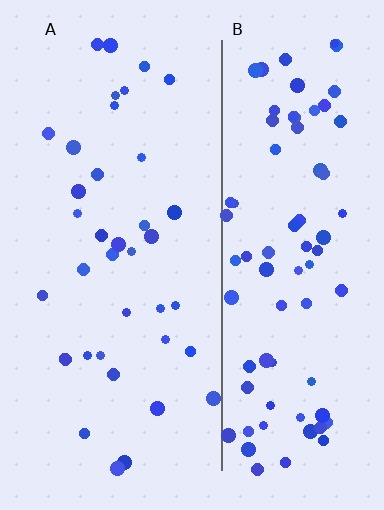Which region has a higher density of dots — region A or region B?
B (the right).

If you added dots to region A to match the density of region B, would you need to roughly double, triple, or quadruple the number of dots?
Approximately double.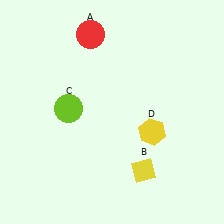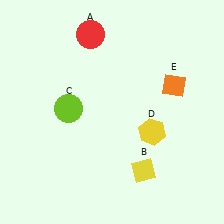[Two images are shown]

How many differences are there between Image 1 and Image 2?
There is 1 difference between the two images.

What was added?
An orange diamond (E) was added in Image 2.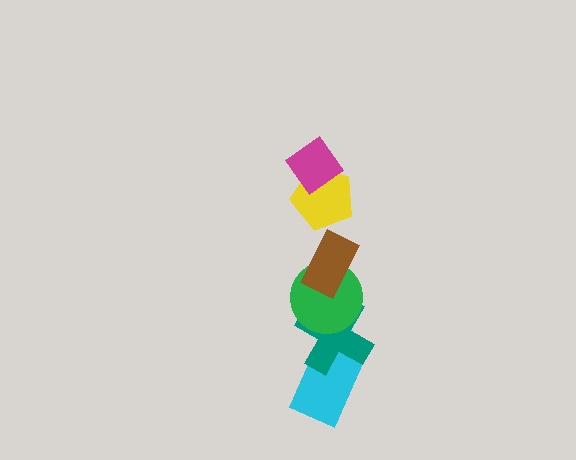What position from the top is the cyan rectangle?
The cyan rectangle is 6th from the top.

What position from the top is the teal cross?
The teal cross is 5th from the top.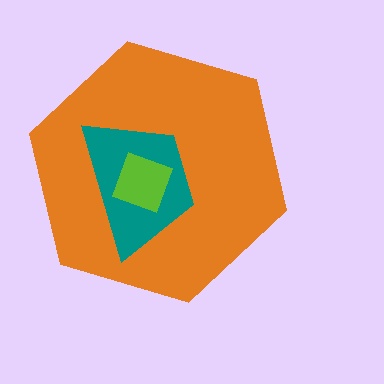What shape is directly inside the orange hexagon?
The teal trapezoid.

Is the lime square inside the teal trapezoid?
Yes.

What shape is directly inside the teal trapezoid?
The lime square.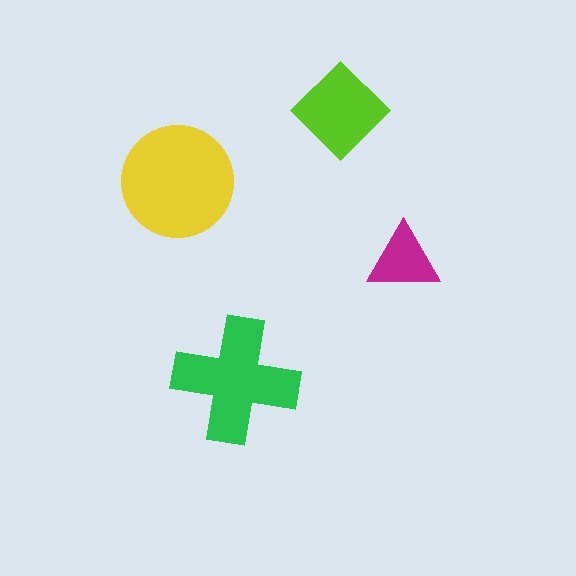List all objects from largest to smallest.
The yellow circle, the green cross, the lime diamond, the magenta triangle.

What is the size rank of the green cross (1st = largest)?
2nd.